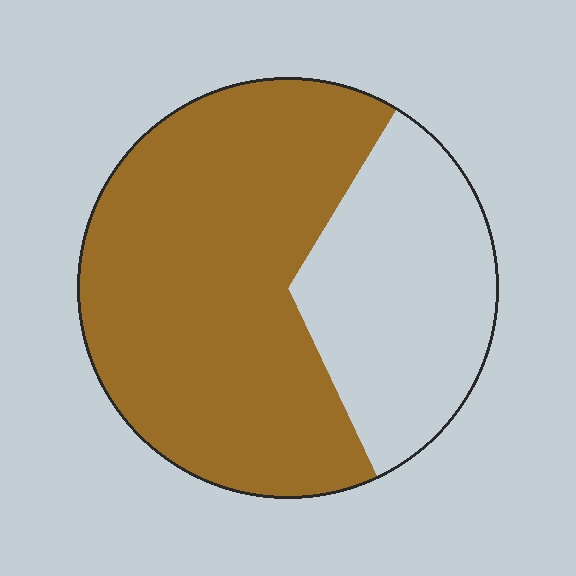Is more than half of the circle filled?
Yes.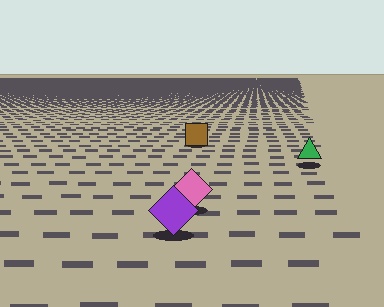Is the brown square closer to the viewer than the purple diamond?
No. The purple diamond is closer — you can tell from the texture gradient: the ground texture is coarser near it.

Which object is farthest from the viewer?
The brown square is farthest from the viewer. It appears smaller and the ground texture around it is denser.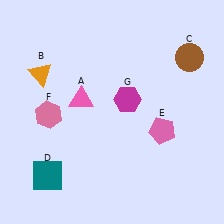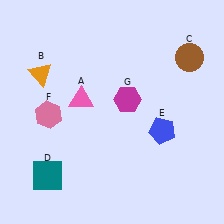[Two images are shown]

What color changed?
The pentagon (E) changed from pink in Image 1 to blue in Image 2.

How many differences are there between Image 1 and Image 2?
There is 1 difference between the two images.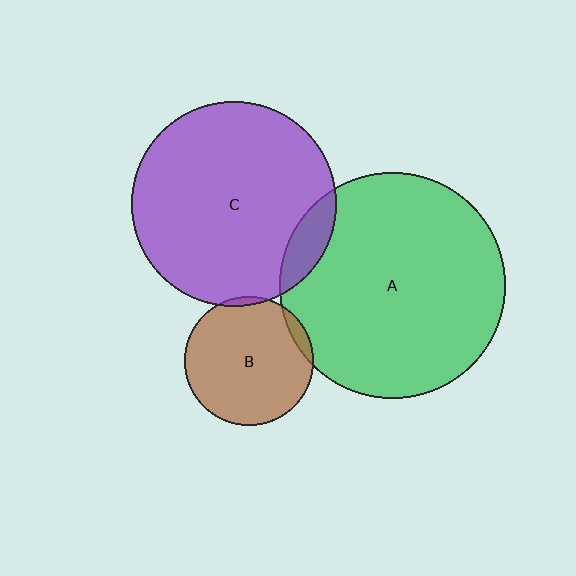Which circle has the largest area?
Circle A (green).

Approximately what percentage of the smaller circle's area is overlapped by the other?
Approximately 5%.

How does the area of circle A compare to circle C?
Approximately 1.2 times.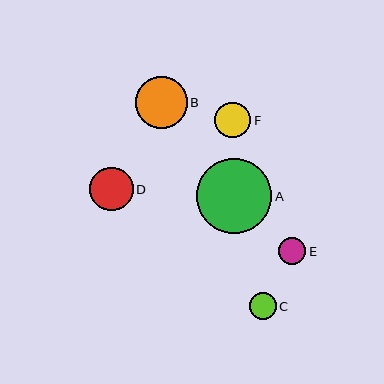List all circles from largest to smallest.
From largest to smallest: A, B, D, F, E, C.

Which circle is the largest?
Circle A is the largest with a size of approximately 75 pixels.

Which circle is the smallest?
Circle C is the smallest with a size of approximately 27 pixels.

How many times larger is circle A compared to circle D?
Circle A is approximately 1.7 times the size of circle D.